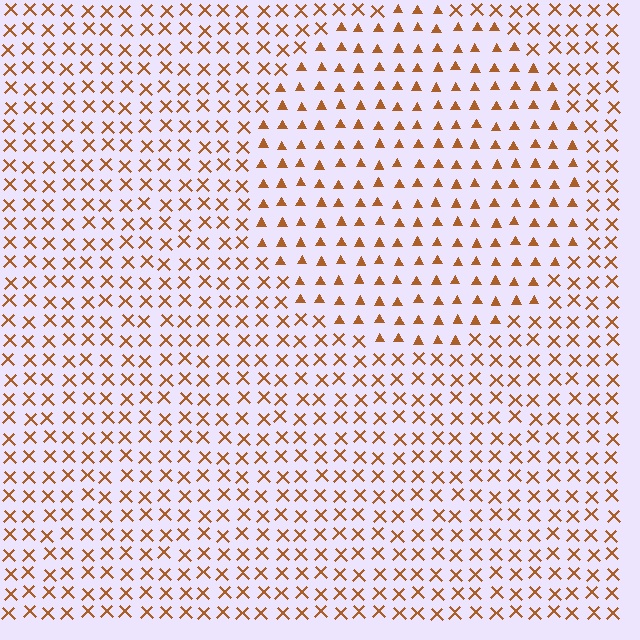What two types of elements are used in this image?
The image uses triangles inside the circle region and X marks outside it.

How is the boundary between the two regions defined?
The boundary is defined by a change in element shape: triangles inside vs. X marks outside. All elements share the same color and spacing.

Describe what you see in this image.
The image is filled with small brown elements arranged in a uniform grid. A circle-shaped region contains triangles, while the surrounding area contains X marks. The boundary is defined purely by the change in element shape.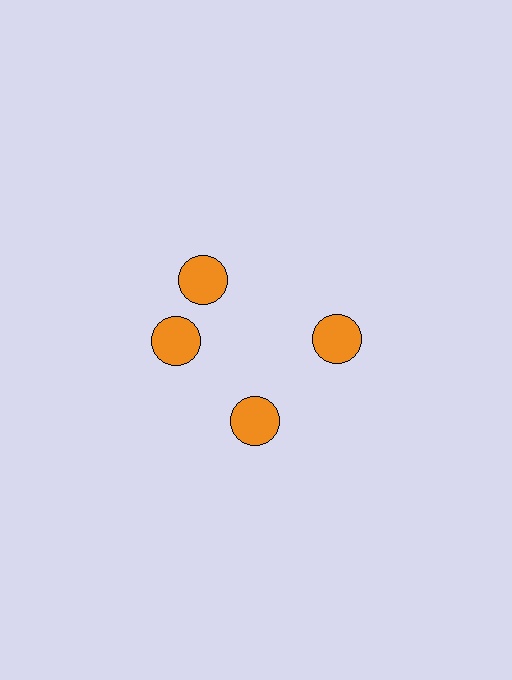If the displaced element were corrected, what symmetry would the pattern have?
It would have 4-fold rotational symmetry — the pattern would map onto itself every 90 degrees.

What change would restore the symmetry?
The symmetry would be restored by rotating it back into even spacing with its neighbors so that all 4 circles sit at equal angles and equal distance from the center.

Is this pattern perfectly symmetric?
No. The 4 orange circles are arranged in a ring, but one element near the 12 o'clock position is rotated out of alignment along the ring, breaking the 4-fold rotational symmetry.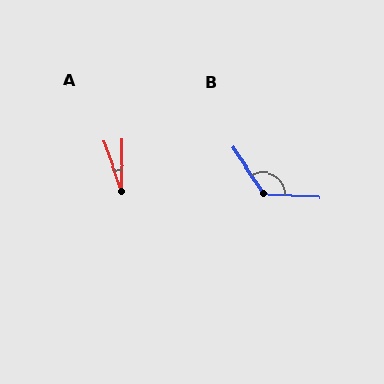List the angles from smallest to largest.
A (20°), B (126°).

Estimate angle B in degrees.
Approximately 126 degrees.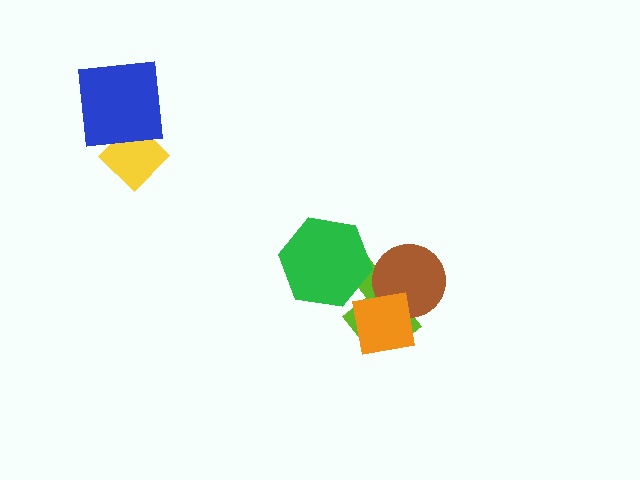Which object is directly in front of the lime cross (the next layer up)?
The brown circle is directly in front of the lime cross.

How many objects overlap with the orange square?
2 objects overlap with the orange square.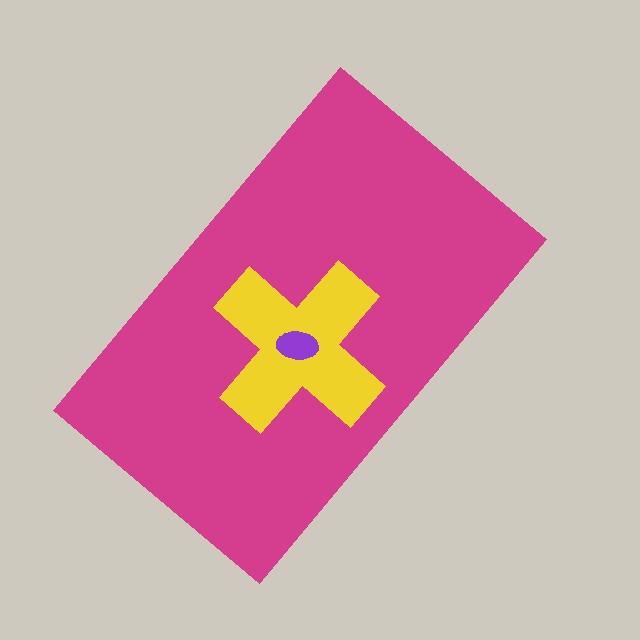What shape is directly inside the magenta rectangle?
The yellow cross.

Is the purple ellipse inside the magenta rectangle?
Yes.